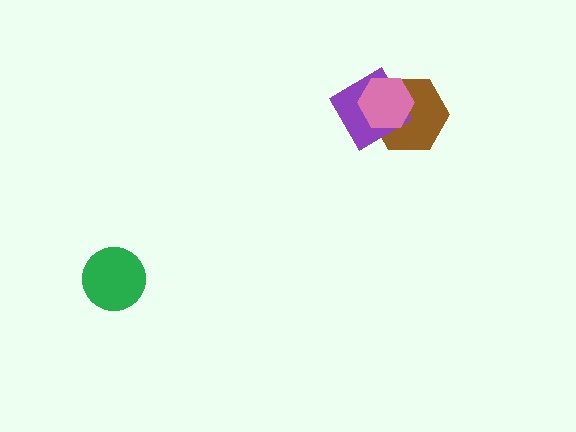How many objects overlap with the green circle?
0 objects overlap with the green circle.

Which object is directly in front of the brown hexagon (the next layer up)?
The purple diamond is directly in front of the brown hexagon.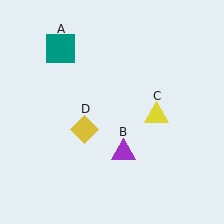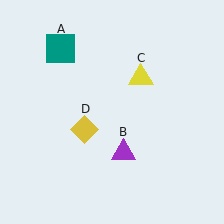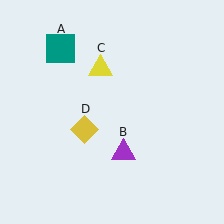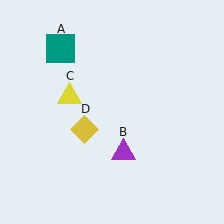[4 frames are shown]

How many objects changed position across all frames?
1 object changed position: yellow triangle (object C).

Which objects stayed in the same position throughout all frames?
Teal square (object A) and purple triangle (object B) and yellow diamond (object D) remained stationary.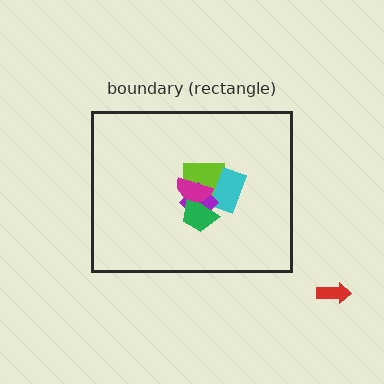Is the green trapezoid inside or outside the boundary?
Inside.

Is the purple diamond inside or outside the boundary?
Inside.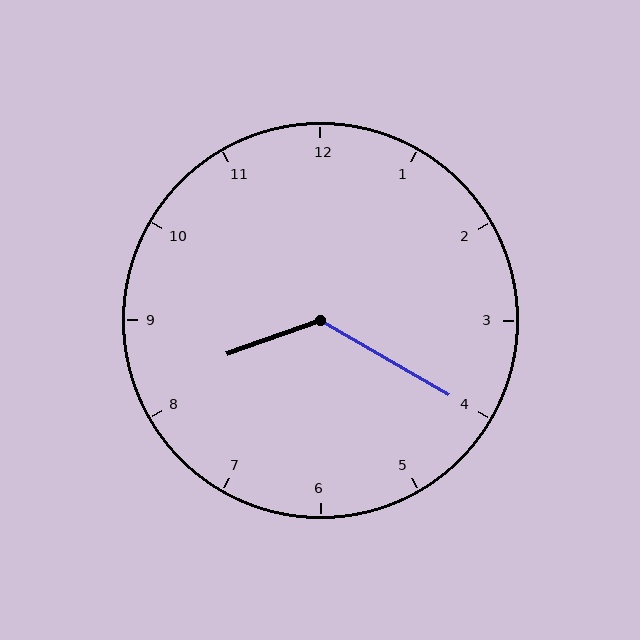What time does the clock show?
8:20.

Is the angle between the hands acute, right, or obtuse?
It is obtuse.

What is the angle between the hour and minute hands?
Approximately 130 degrees.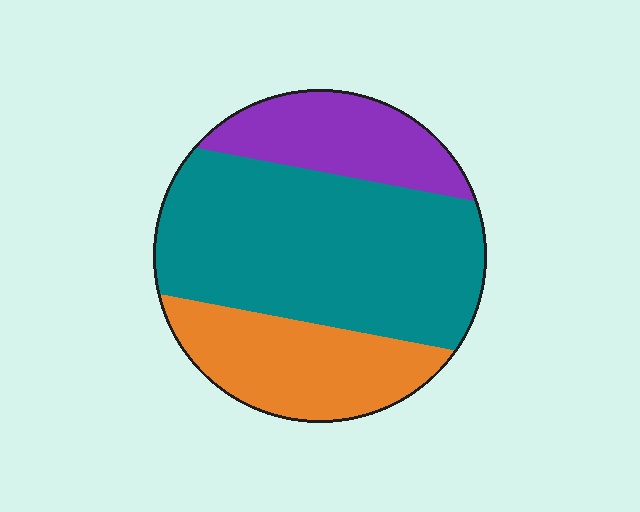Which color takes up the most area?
Teal, at roughly 55%.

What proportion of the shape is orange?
Orange covers roughly 25% of the shape.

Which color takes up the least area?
Purple, at roughly 20%.